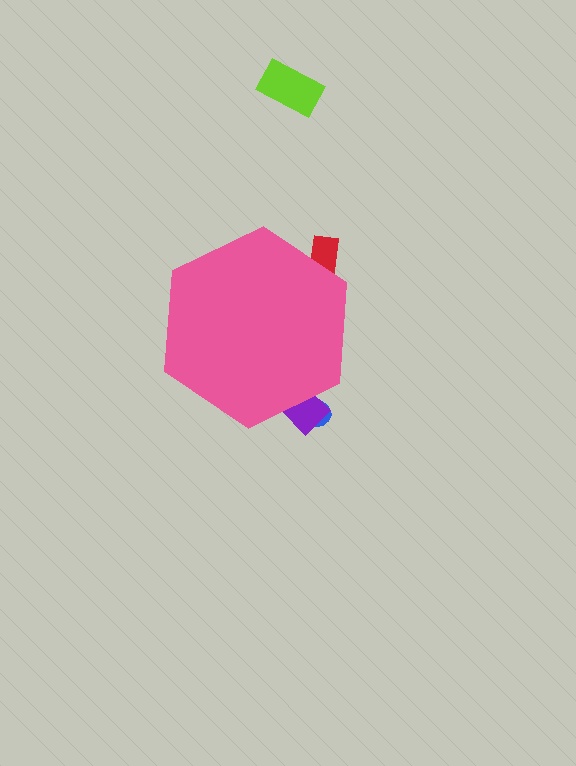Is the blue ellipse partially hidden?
Yes, the blue ellipse is partially hidden behind the pink hexagon.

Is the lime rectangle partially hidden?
No, the lime rectangle is fully visible.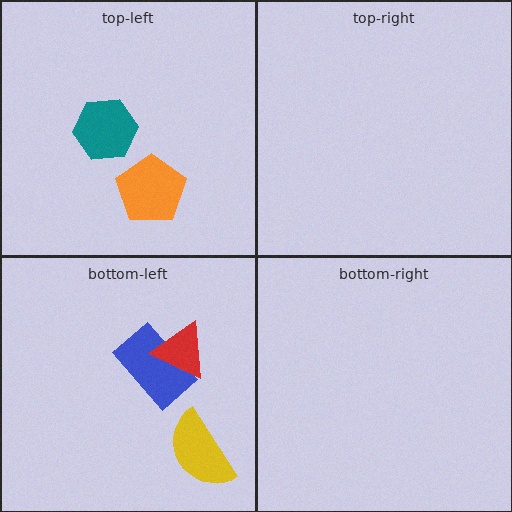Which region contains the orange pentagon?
The top-left region.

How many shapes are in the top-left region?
2.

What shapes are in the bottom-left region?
The blue rectangle, the yellow semicircle, the red triangle.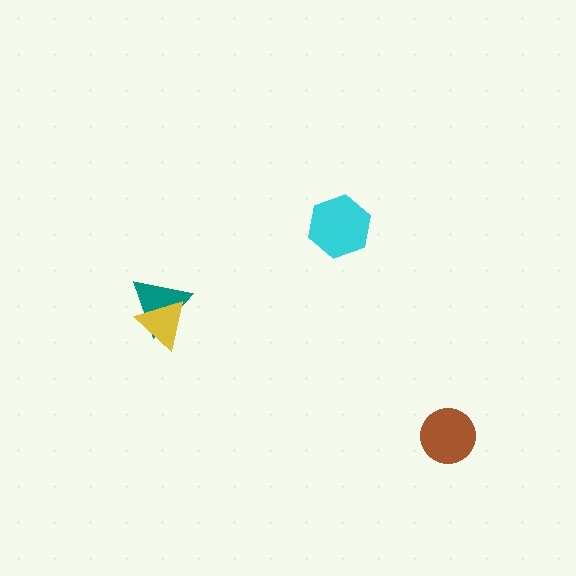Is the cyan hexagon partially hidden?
No, no other shape covers it.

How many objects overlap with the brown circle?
0 objects overlap with the brown circle.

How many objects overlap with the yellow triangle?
1 object overlaps with the yellow triangle.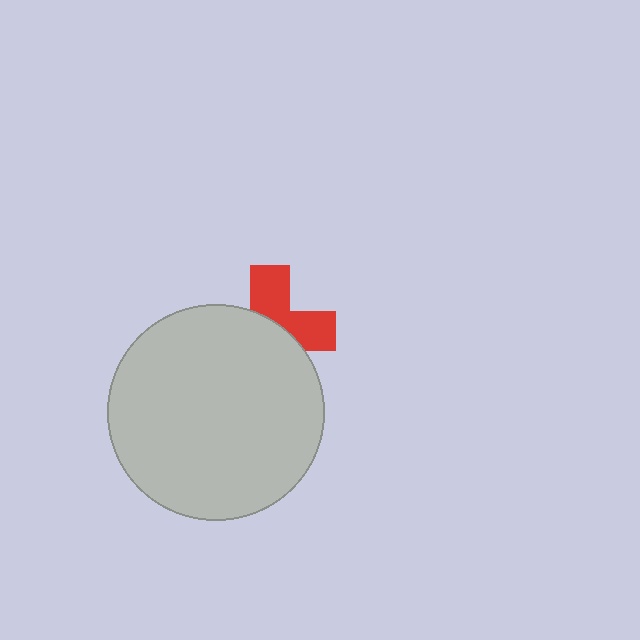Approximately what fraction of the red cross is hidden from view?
Roughly 57% of the red cross is hidden behind the light gray circle.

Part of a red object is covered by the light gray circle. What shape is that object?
It is a cross.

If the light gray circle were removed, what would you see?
You would see the complete red cross.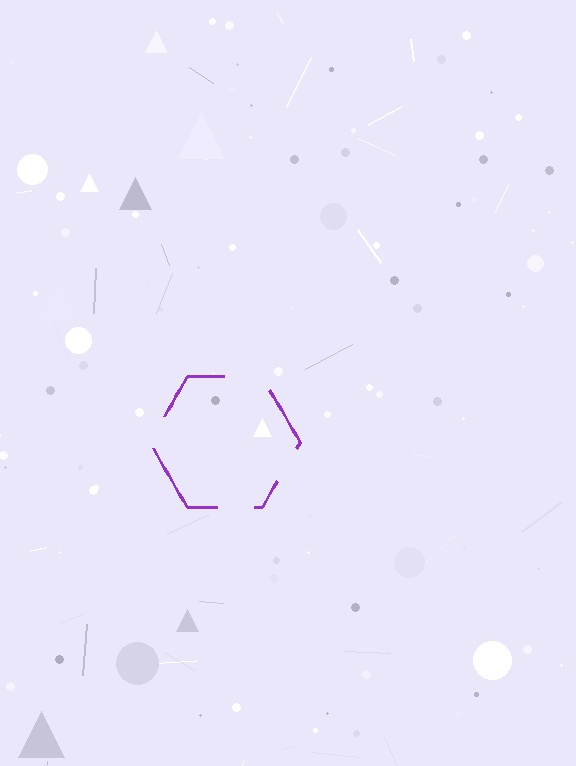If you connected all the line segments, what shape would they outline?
They would outline a hexagon.